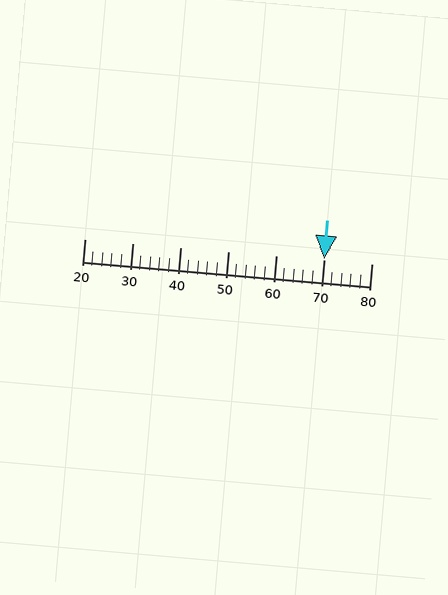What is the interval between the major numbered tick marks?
The major tick marks are spaced 10 units apart.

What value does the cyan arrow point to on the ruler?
The cyan arrow points to approximately 70.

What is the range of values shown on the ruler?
The ruler shows values from 20 to 80.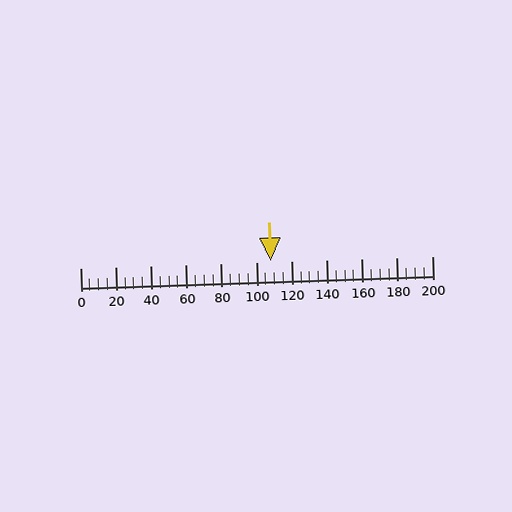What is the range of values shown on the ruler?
The ruler shows values from 0 to 200.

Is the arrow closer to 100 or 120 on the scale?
The arrow is closer to 100.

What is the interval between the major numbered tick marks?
The major tick marks are spaced 20 units apart.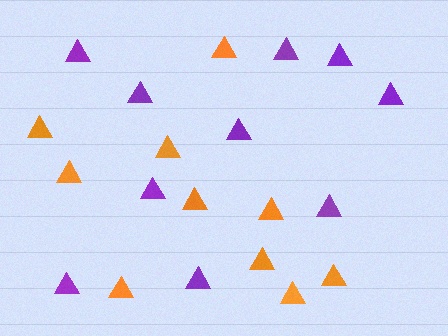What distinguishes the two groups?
There are 2 groups: one group of purple triangles (10) and one group of orange triangles (10).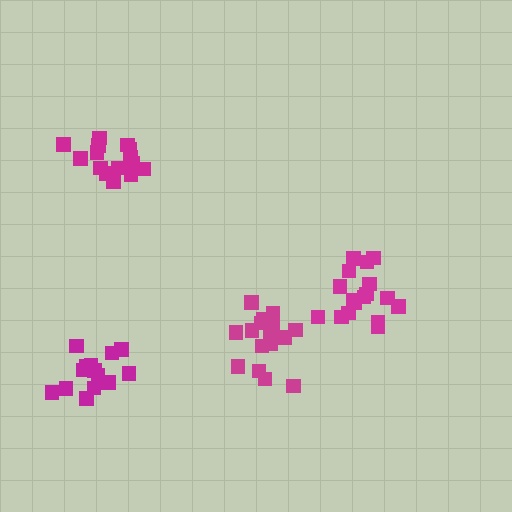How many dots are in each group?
Group 1: 17 dots, Group 2: 16 dots, Group 3: 16 dots, Group 4: 14 dots (63 total).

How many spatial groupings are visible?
There are 4 spatial groupings.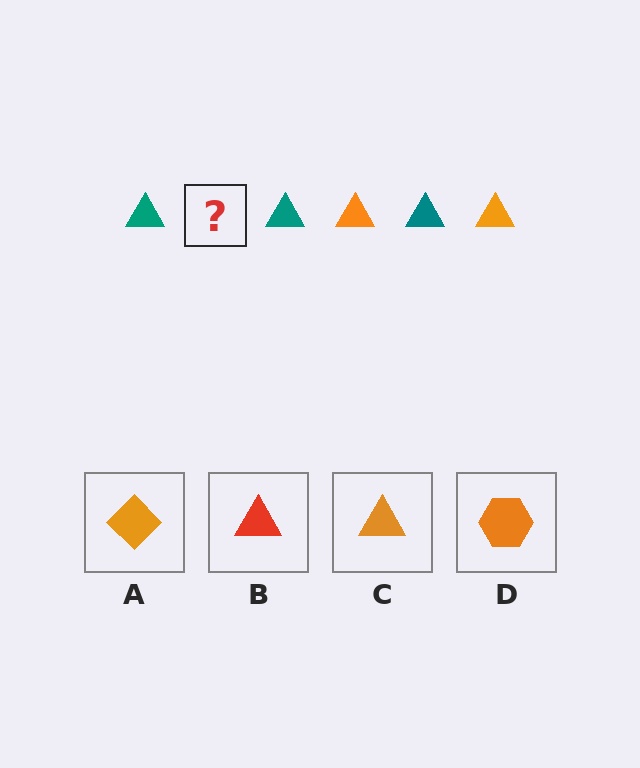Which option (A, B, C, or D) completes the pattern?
C.